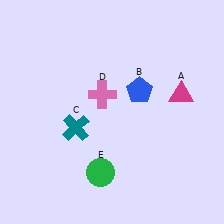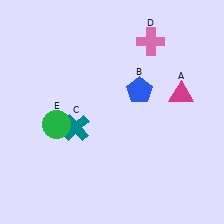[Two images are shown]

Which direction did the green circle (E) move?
The green circle (E) moved up.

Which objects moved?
The objects that moved are: the pink cross (D), the green circle (E).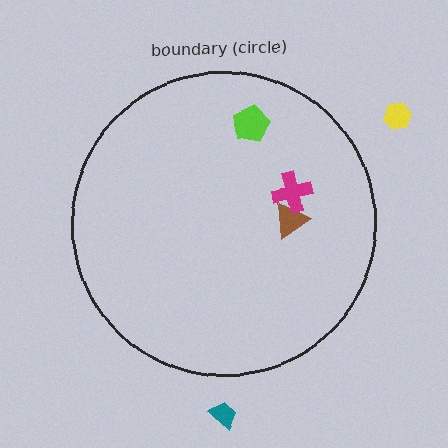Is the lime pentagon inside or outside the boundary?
Inside.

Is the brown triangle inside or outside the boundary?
Inside.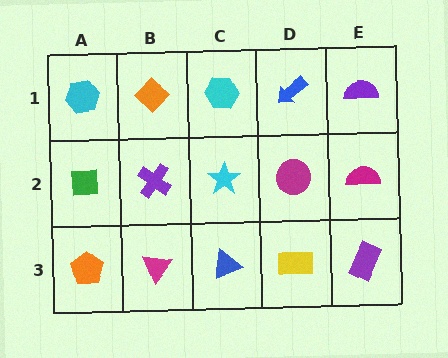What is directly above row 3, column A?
A green square.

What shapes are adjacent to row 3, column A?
A green square (row 2, column A), a magenta triangle (row 3, column B).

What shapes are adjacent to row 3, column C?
A cyan star (row 2, column C), a magenta triangle (row 3, column B), a yellow rectangle (row 3, column D).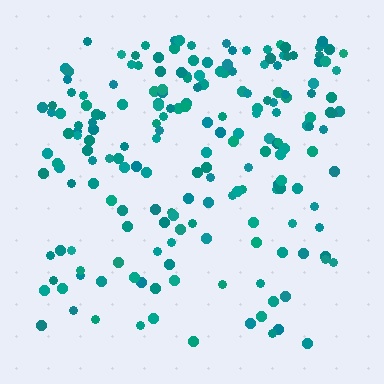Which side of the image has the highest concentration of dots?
The top.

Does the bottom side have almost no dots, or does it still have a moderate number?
Still a moderate number, just noticeably fewer than the top.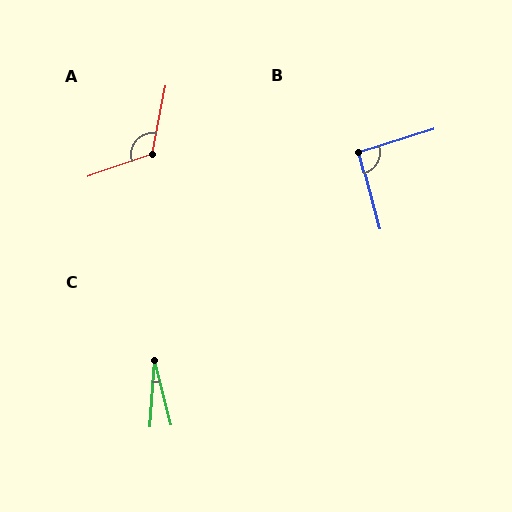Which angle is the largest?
A, at approximately 120 degrees.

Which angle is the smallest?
C, at approximately 18 degrees.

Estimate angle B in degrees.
Approximately 92 degrees.